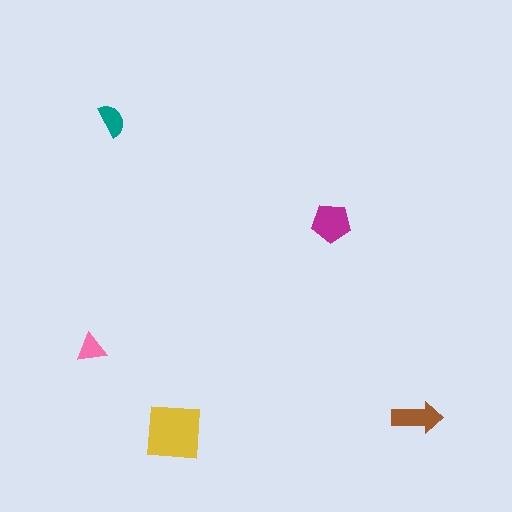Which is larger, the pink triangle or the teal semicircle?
The teal semicircle.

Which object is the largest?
The yellow square.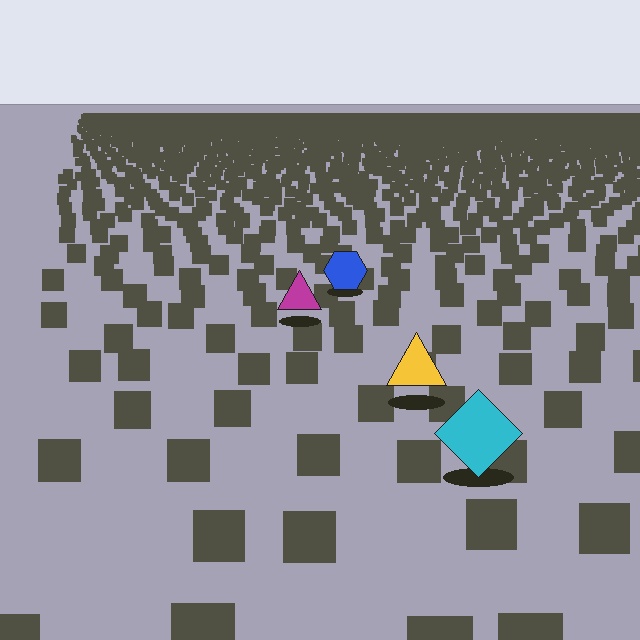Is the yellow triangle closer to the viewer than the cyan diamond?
No. The cyan diamond is closer — you can tell from the texture gradient: the ground texture is coarser near it.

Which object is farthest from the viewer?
The blue hexagon is farthest from the viewer. It appears smaller and the ground texture around it is denser.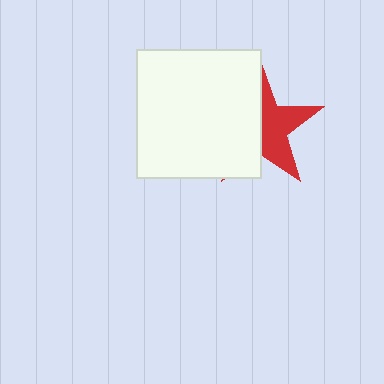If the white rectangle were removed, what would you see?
You would see the complete red star.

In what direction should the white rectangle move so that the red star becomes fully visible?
The white rectangle should move left. That is the shortest direction to clear the overlap and leave the red star fully visible.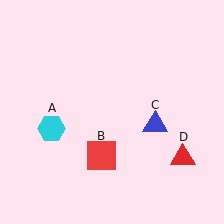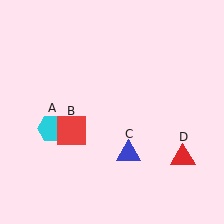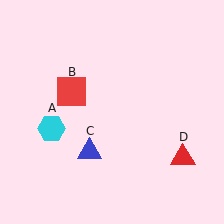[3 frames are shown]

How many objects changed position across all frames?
2 objects changed position: red square (object B), blue triangle (object C).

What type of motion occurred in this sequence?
The red square (object B), blue triangle (object C) rotated clockwise around the center of the scene.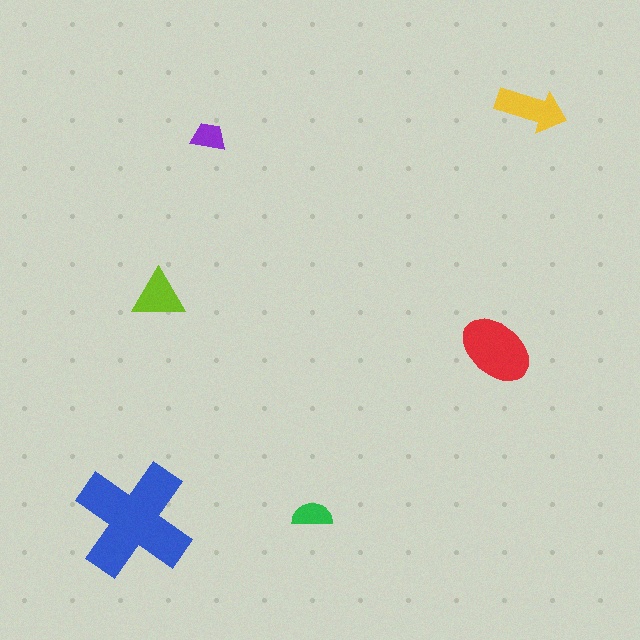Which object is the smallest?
The purple trapezoid.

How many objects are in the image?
There are 6 objects in the image.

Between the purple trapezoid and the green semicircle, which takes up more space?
The green semicircle.